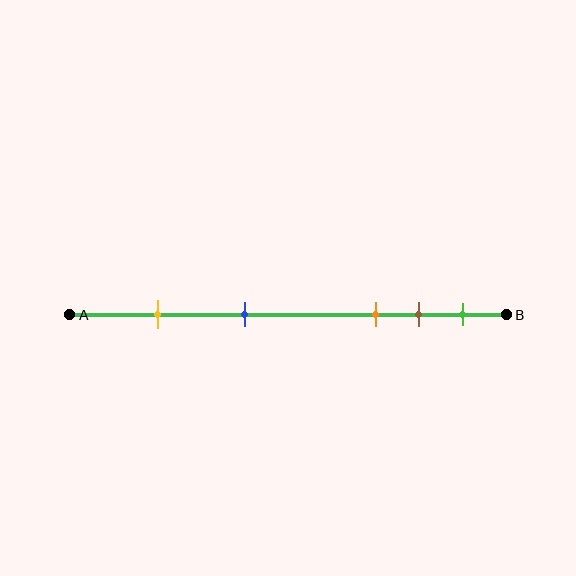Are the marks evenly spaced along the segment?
No, the marks are not evenly spaced.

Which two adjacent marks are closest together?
The brown and green marks are the closest adjacent pair.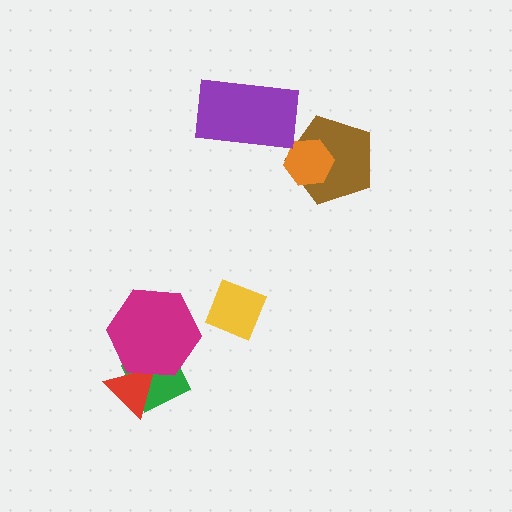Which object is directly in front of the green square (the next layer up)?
The red triangle is directly in front of the green square.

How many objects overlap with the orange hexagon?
1 object overlaps with the orange hexagon.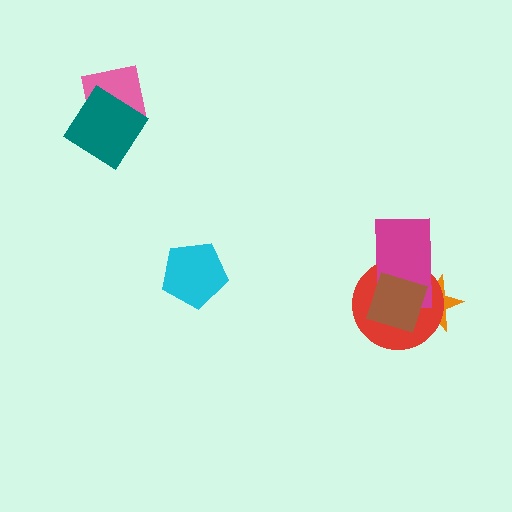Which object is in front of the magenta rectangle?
The brown diamond is in front of the magenta rectangle.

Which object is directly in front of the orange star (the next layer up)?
The red circle is directly in front of the orange star.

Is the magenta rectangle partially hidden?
Yes, it is partially covered by another shape.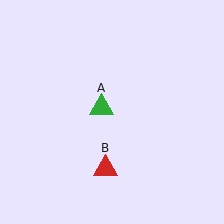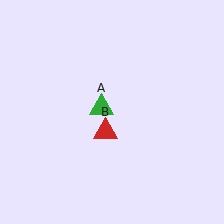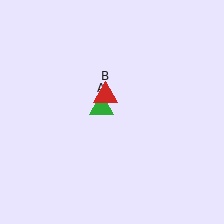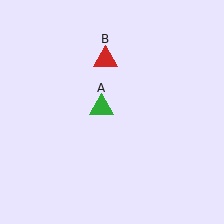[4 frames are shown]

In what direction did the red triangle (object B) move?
The red triangle (object B) moved up.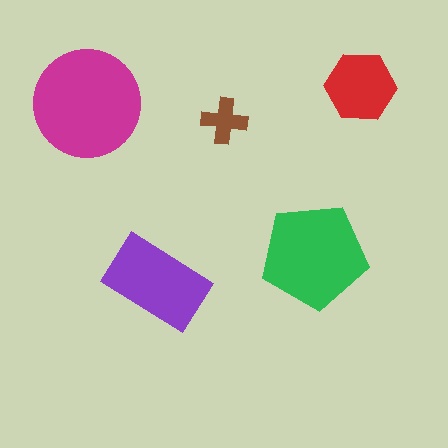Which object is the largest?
The magenta circle.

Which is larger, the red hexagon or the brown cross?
The red hexagon.